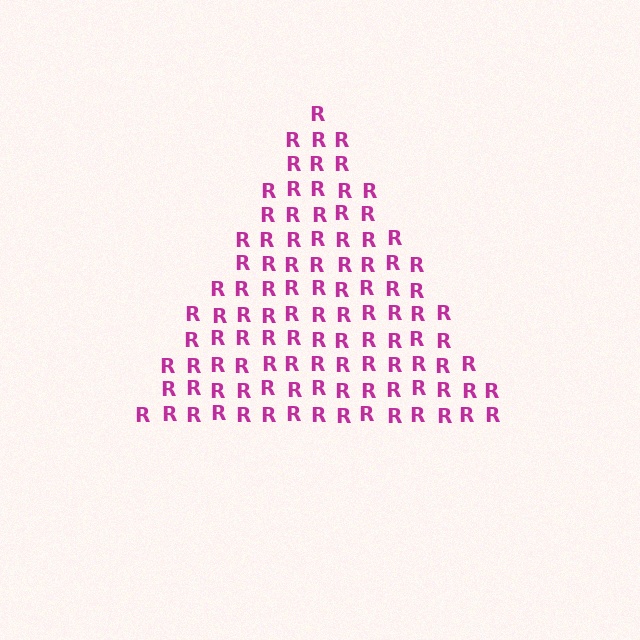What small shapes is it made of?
It is made of small letter R's.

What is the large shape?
The large shape is a triangle.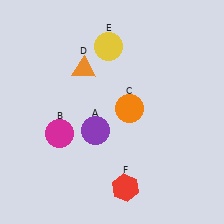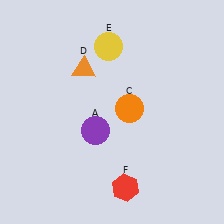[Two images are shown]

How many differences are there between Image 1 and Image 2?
There is 1 difference between the two images.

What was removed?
The magenta circle (B) was removed in Image 2.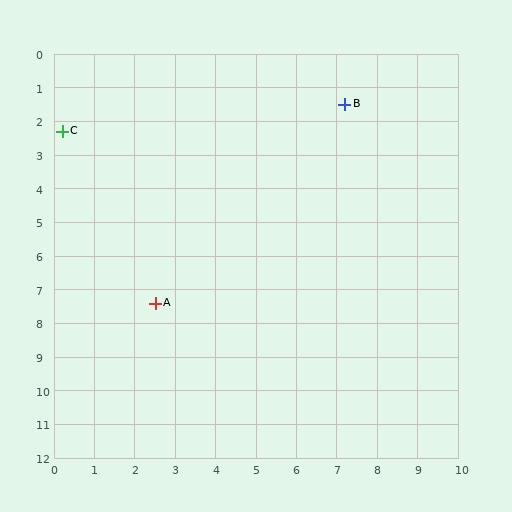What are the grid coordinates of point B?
Point B is at approximately (7.2, 1.5).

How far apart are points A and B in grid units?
Points A and B are about 7.5 grid units apart.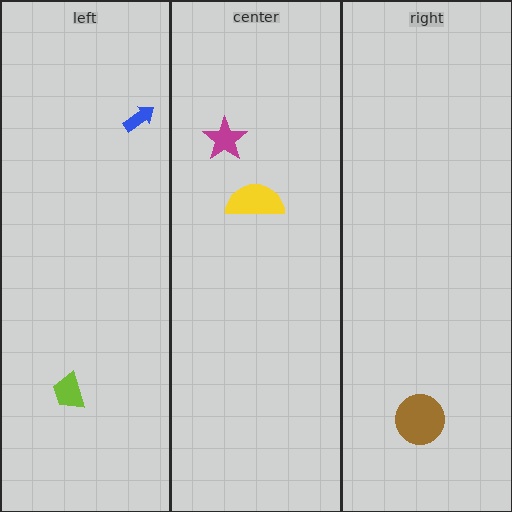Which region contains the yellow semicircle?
The center region.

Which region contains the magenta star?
The center region.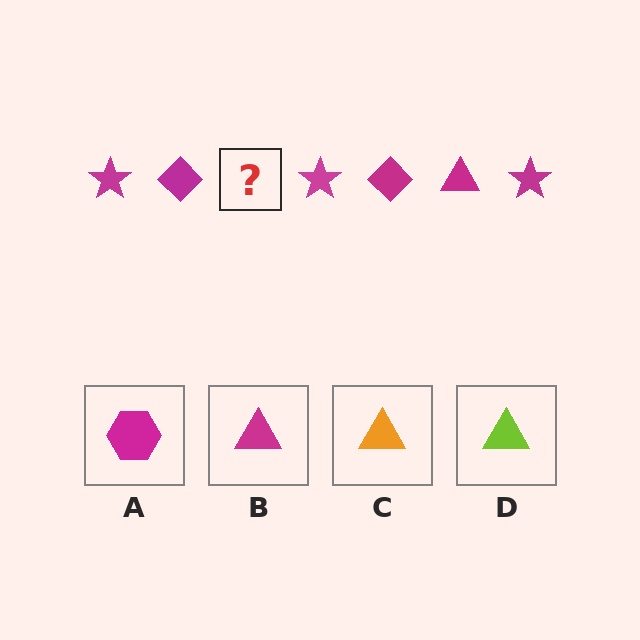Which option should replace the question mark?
Option B.